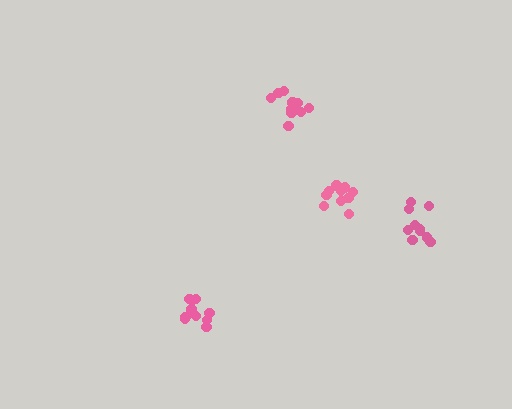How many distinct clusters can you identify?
There are 4 distinct clusters.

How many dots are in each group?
Group 1: 11 dots, Group 2: 10 dots, Group 3: 10 dots, Group 4: 10 dots (41 total).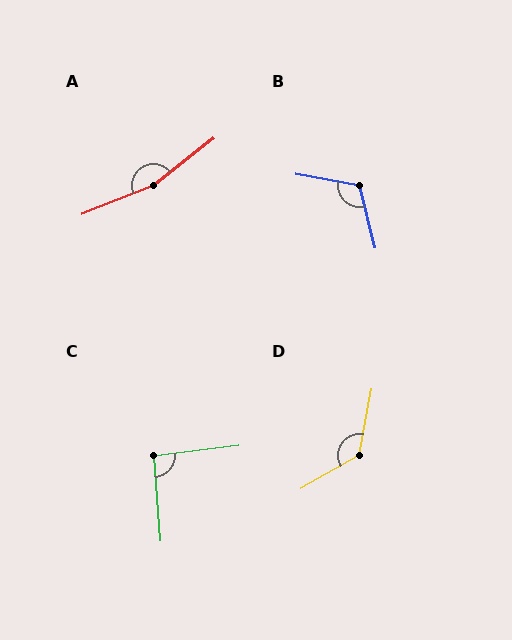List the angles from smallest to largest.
C (92°), B (115°), D (130°), A (164°).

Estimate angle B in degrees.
Approximately 115 degrees.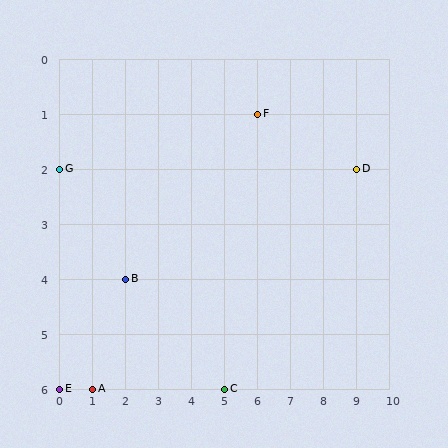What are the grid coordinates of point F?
Point F is at grid coordinates (6, 1).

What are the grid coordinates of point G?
Point G is at grid coordinates (0, 2).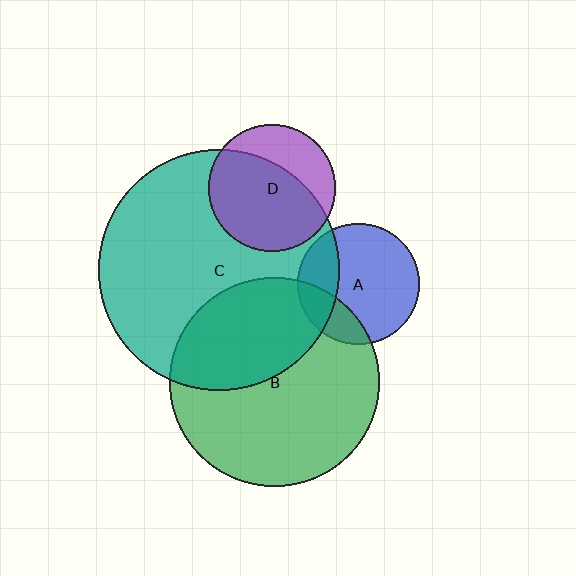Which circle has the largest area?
Circle C (teal).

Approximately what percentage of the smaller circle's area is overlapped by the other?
Approximately 65%.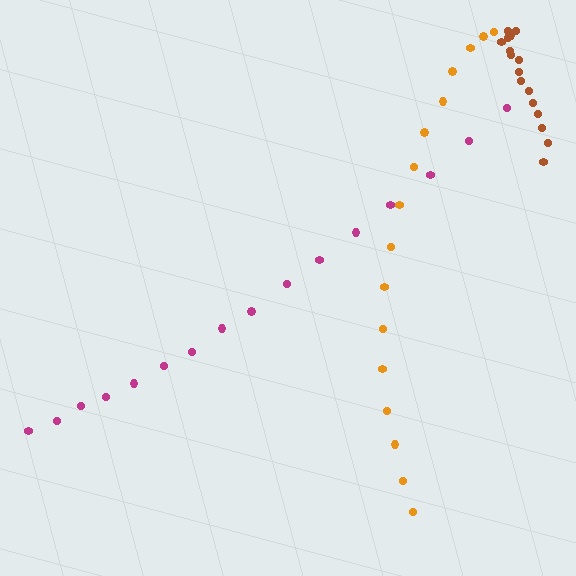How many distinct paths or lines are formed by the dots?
There are 3 distinct paths.